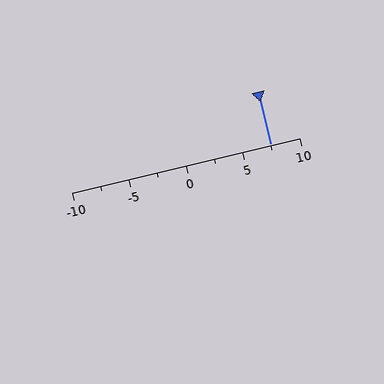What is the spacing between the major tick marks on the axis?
The major ticks are spaced 5 apart.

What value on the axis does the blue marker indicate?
The marker indicates approximately 7.5.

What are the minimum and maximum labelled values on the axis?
The axis runs from -10 to 10.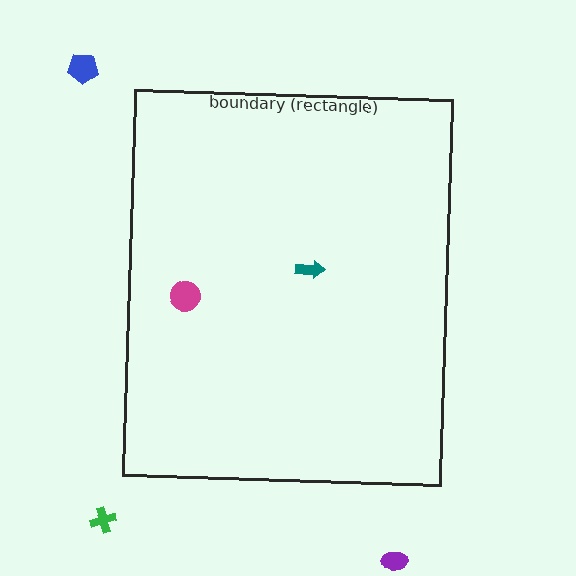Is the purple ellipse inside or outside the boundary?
Outside.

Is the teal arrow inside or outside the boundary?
Inside.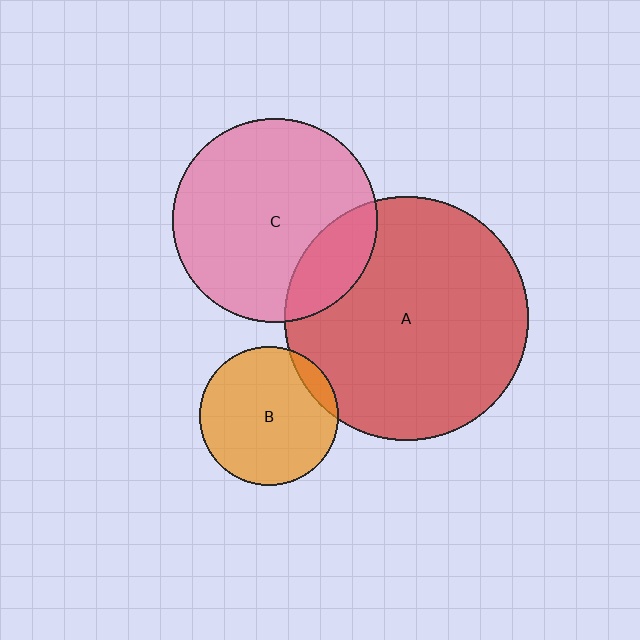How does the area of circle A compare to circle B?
Approximately 3.1 times.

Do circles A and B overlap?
Yes.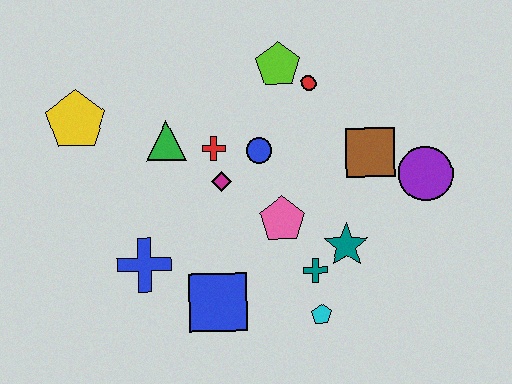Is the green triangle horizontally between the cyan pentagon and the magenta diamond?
No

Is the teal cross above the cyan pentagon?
Yes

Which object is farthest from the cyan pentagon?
The yellow pentagon is farthest from the cyan pentagon.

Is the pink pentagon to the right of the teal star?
No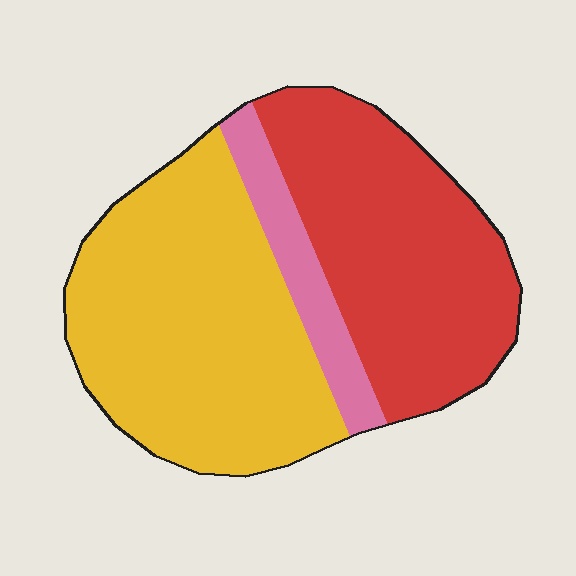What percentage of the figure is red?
Red takes up between a third and a half of the figure.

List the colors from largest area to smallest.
From largest to smallest: yellow, red, pink.